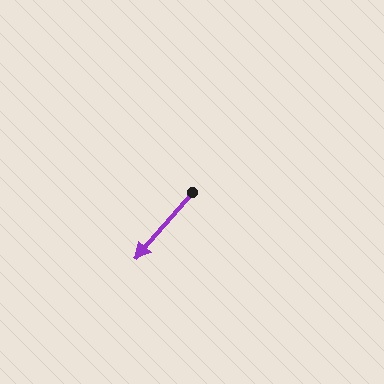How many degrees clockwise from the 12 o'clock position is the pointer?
Approximately 221 degrees.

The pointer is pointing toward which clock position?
Roughly 7 o'clock.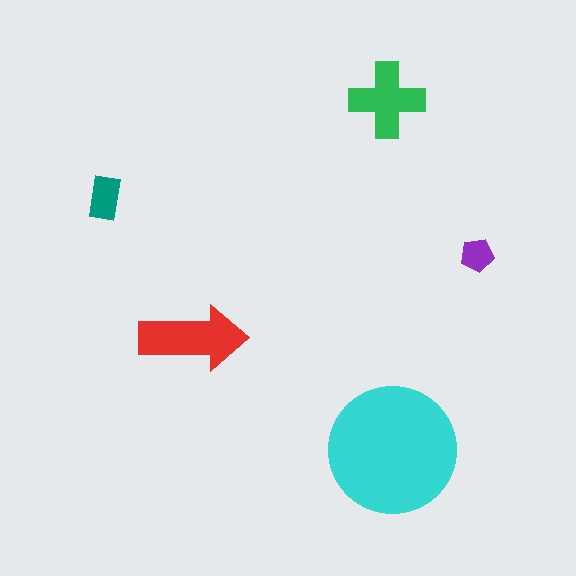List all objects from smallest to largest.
The purple pentagon, the teal rectangle, the green cross, the red arrow, the cyan circle.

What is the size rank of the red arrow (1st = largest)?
2nd.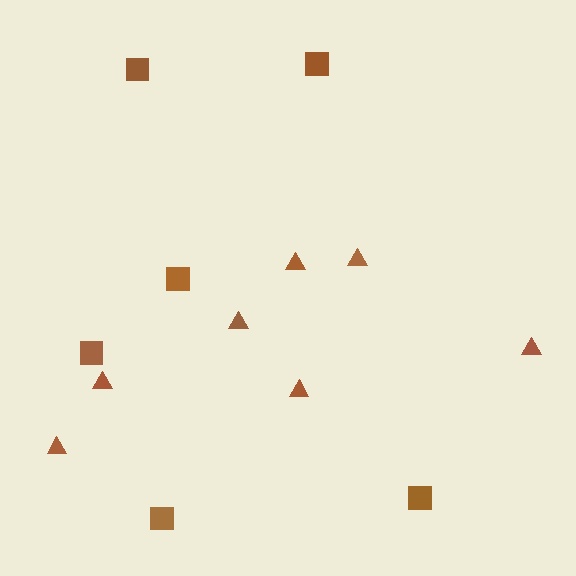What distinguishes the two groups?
There are 2 groups: one group of squares (6) and one group of triangles (7).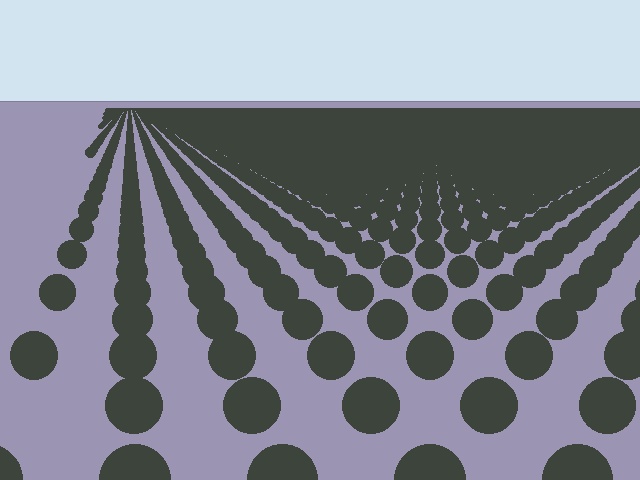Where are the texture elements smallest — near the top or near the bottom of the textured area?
Near the top.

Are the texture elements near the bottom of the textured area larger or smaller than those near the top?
Larger. Near the bottom, elements are closer to the viewer and appear at a bigger on-screen size.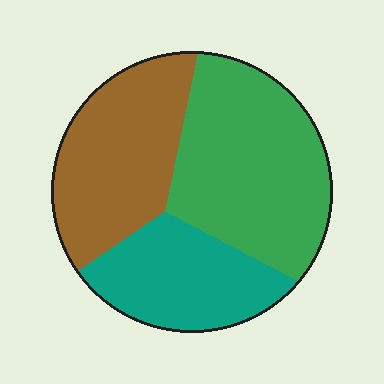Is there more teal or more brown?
Brown.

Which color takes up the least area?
Teal, at roughly 25%.